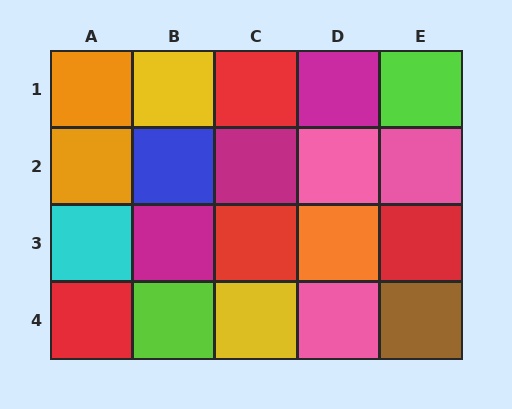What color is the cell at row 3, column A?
Cyan.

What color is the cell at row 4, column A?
Red.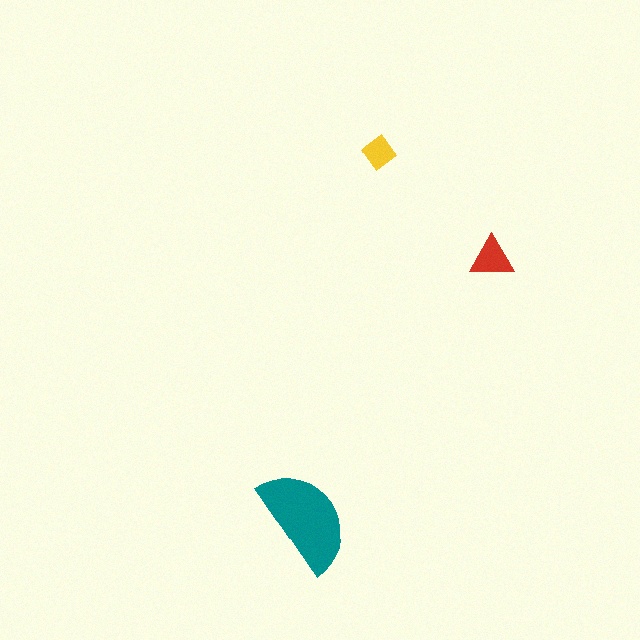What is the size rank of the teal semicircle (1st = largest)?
1st.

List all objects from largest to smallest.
The teal semicircle, the red triangle, the yellow diamond.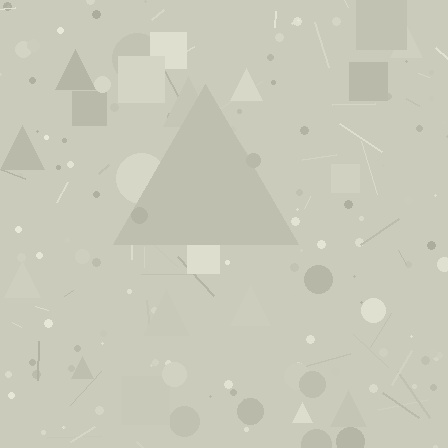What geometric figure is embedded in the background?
A triangle is embedded in the background.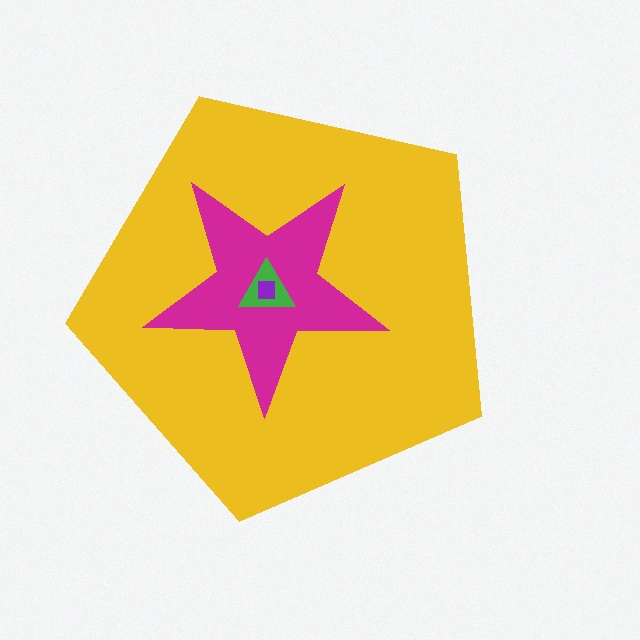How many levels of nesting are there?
4.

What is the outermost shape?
The yellow pentagon.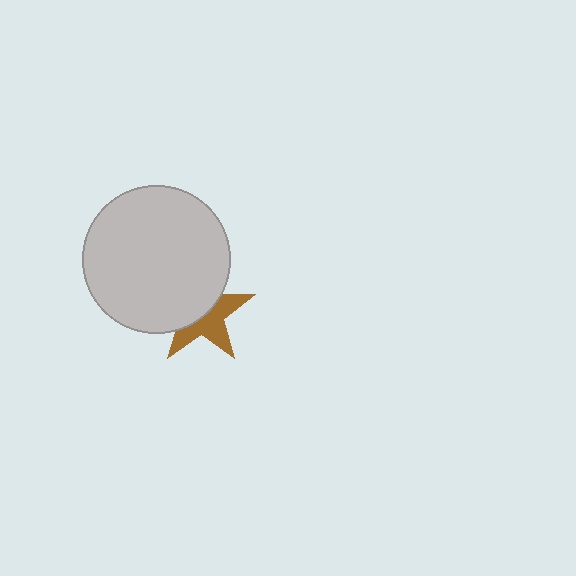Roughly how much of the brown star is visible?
About half of it is visible (roughly 49%).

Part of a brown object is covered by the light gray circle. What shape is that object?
It is a star.